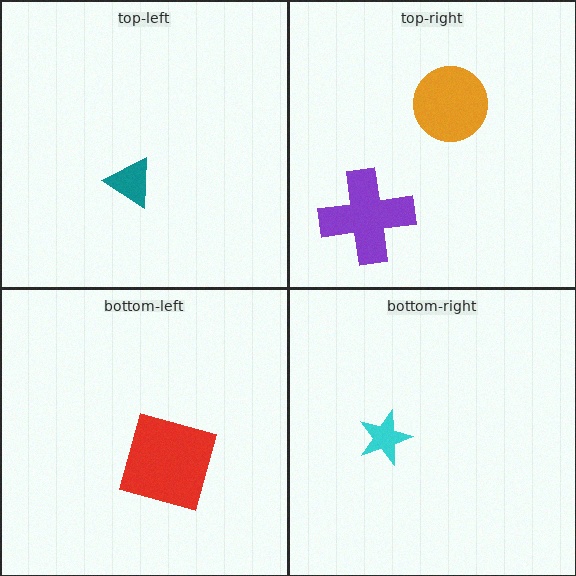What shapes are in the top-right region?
The purple cross, the orange circle.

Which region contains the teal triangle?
The top-left region.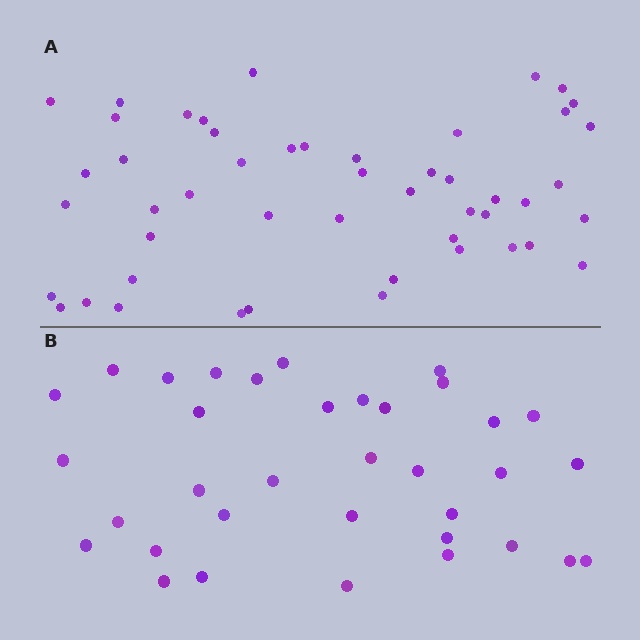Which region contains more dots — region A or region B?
Region A (the top region) has more dots.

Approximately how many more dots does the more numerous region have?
Region A has approximately 15 more dots than region B.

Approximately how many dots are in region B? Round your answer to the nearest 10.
About 40 dots. (The exact count is 35, which rounds to 40.)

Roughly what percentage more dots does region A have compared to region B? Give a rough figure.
About 40% more.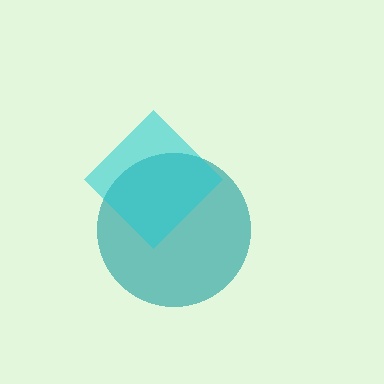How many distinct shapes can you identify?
There are 2 distinct shapes: a teal circle, a cyan diamond.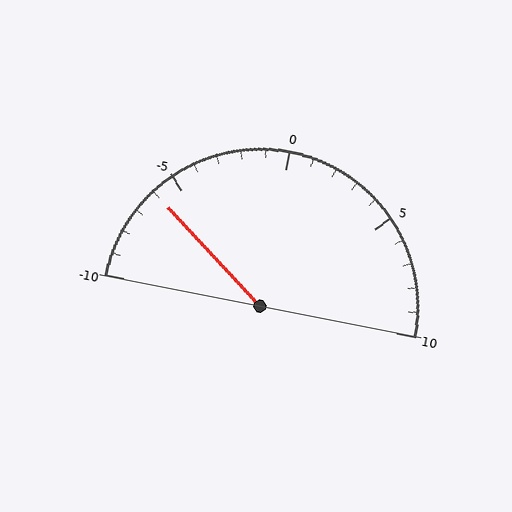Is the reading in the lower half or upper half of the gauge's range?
The reading is in the lower half of the range (-10 to 10).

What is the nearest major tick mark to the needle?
The nearest major tick mark is -5.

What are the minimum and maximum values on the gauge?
The gauge ranges from -10 to 10.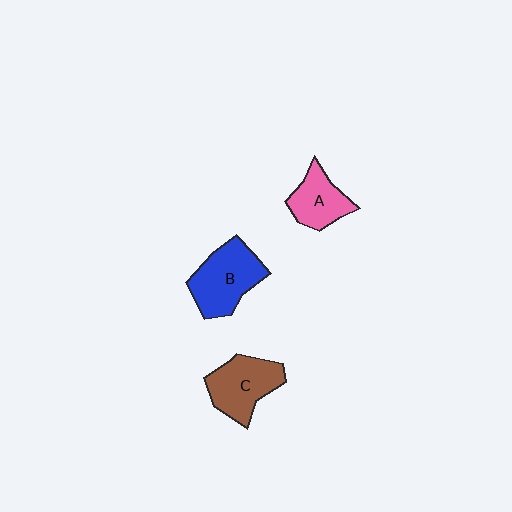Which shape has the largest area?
Shape B (blue).